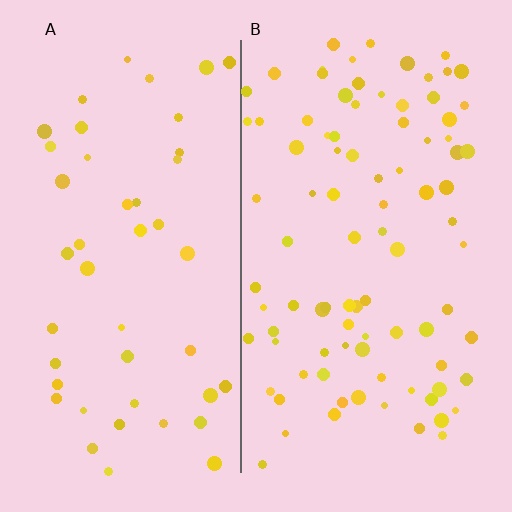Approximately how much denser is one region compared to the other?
Approximately 2.0× — region B over region A.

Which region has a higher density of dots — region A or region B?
B (the right).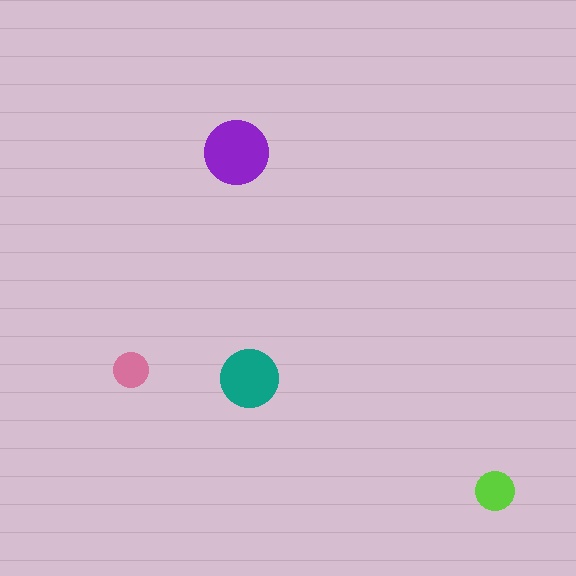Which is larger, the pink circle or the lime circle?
The lime one.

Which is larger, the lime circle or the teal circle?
The teal one.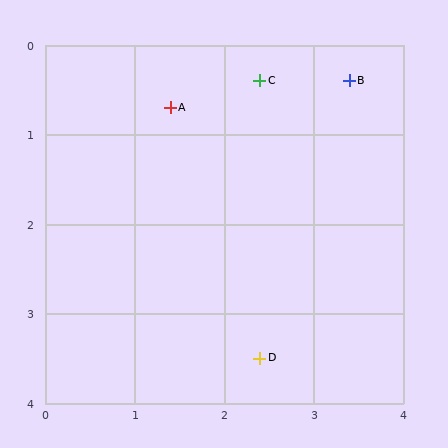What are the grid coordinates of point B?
Point B is at approximately (3.4, 0.4).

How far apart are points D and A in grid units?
Points D and A are about 3.0 grid units apart.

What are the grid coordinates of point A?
Point A is at approximately (1.4, 0.7).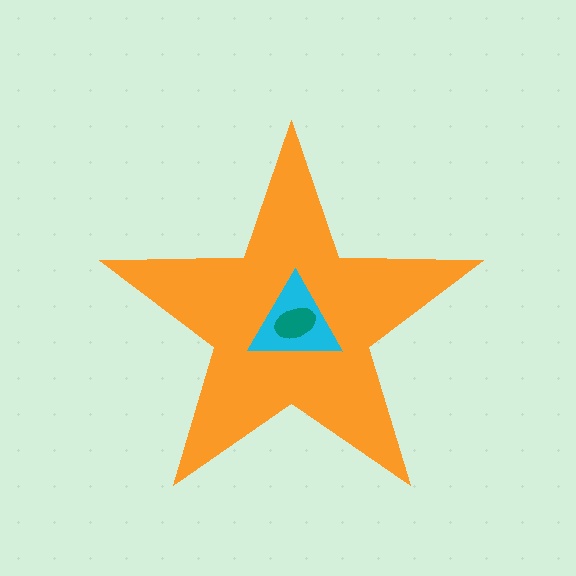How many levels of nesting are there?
3.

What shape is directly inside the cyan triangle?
The teal ellipse.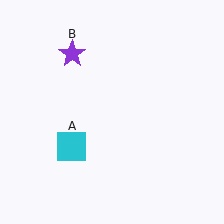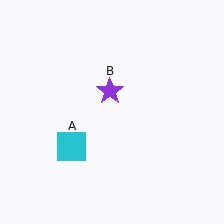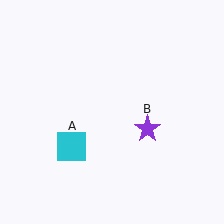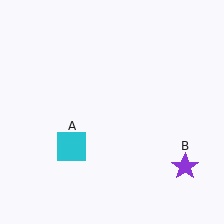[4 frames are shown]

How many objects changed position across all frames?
1 object changed position: purple star (object B).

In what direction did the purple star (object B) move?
The purple star (object B) moved down and to the right.